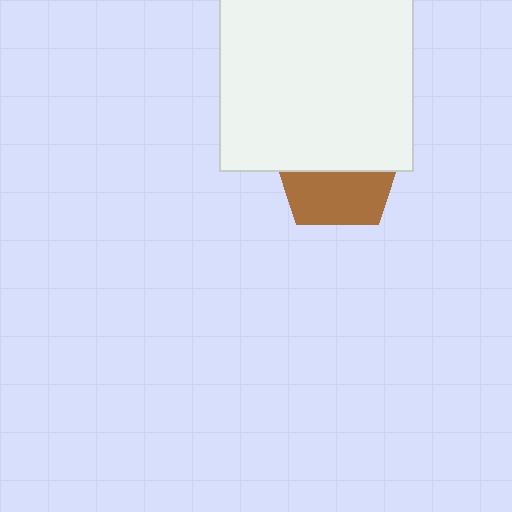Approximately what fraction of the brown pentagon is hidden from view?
Roughly 55% of the brown pentagon is hidden behind the white square.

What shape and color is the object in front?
The object in front is a white square.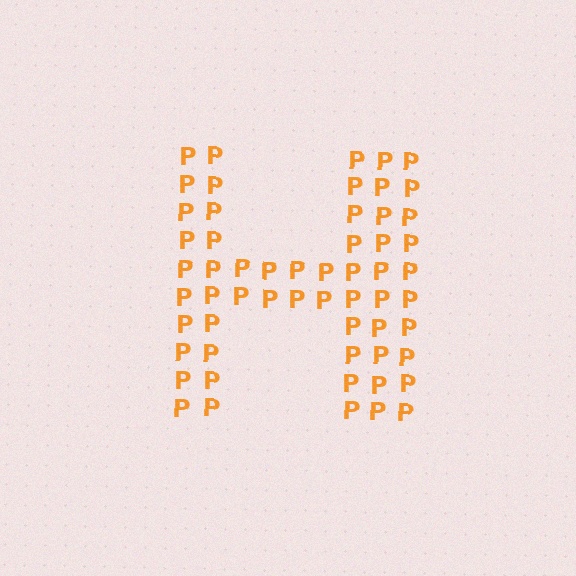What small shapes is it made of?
It is made of small letter P's.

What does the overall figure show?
The overall figure shows the letter H.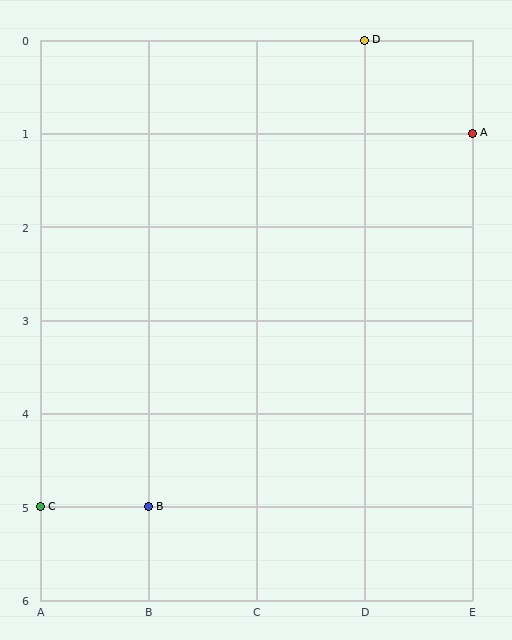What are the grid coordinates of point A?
Point A is at grid coordinates (E, 1).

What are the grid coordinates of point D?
Point D is at grid coordinates (D, 0).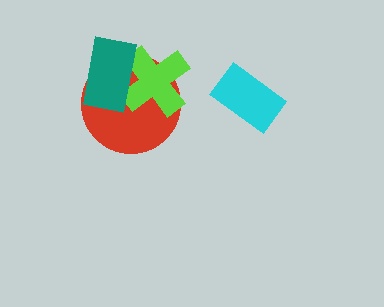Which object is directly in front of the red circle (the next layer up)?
The lime cross is directly in front of the red circle.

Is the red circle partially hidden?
Yes, it is partially covered by another shape.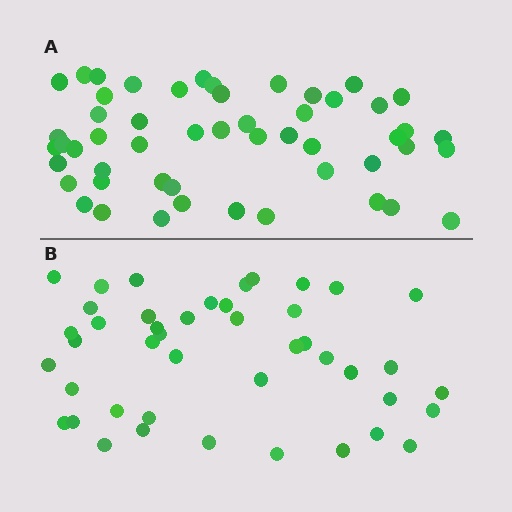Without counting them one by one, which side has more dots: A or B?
Region A (the top region) has more dots.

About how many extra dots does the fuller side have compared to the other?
Region A has roughly 8 or so more dots than region B.